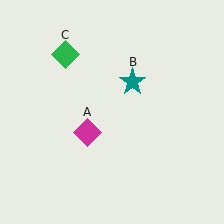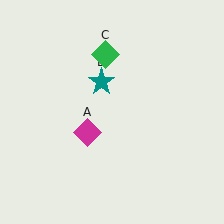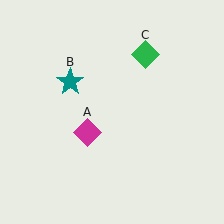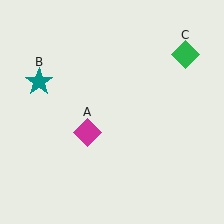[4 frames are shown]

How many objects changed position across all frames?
2 objects changed position: teal star (object B), green diamond (object C).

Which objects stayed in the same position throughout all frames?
Magenta diamond (object A) remained stationary.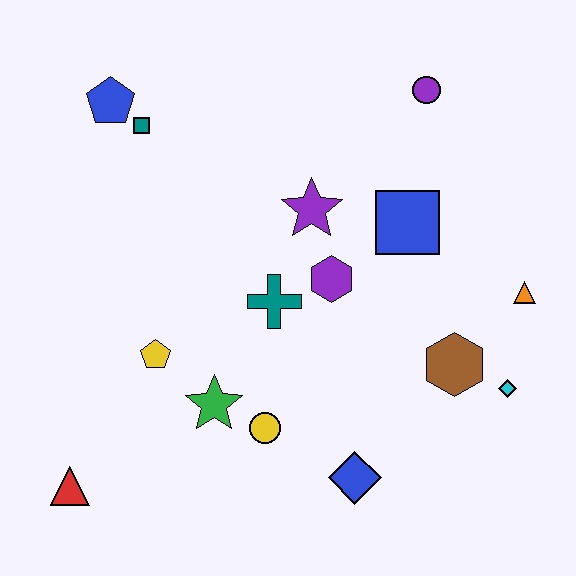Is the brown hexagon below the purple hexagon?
Yes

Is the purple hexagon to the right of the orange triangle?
No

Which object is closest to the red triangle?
The yellow pentagon is closest to the red triangle.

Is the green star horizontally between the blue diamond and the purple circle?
No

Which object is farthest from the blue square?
The red triangle is farthest from the blue square.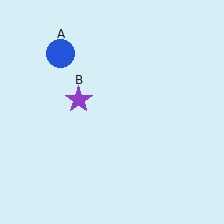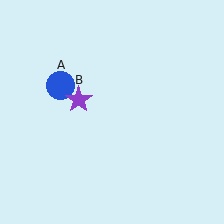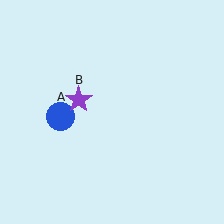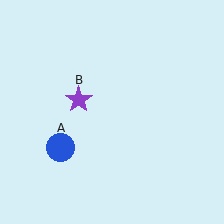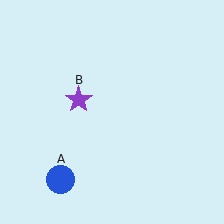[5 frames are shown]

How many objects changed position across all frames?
1 object changed position: blue circle (object A).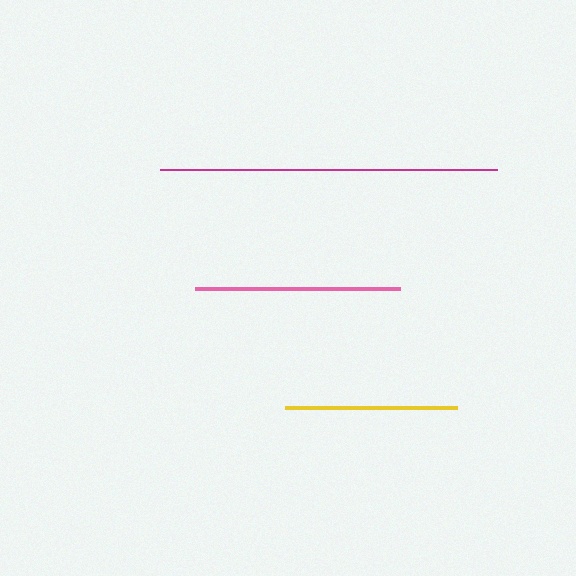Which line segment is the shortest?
The yellow line is the shortest at approximately 172 pixels.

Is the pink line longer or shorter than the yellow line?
The pink line is longer than the yellow line.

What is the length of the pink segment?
The pink segment is approximately 206 pixels long.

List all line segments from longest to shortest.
From longest to shortest: magenta, pink, yellow.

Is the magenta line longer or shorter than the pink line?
The magenta line is longer than the pink line.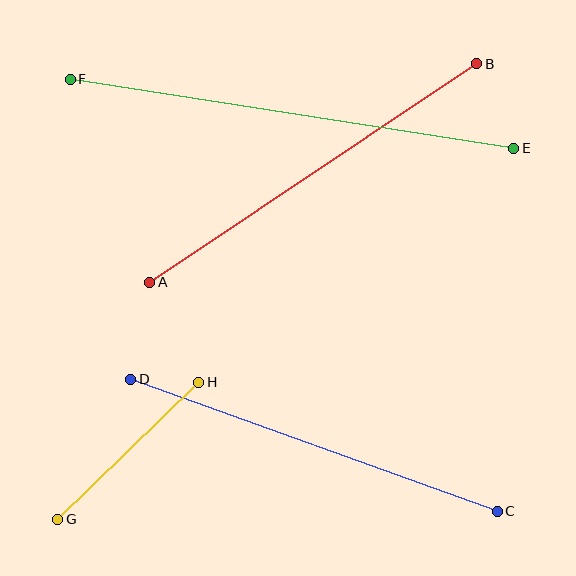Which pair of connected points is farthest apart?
Points E and F are farthest apart.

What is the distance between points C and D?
The distance is approximately 389 pixels.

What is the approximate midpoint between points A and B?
The midpoint is at approximately (313, 173) pixels.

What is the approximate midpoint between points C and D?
The midpoint is at approximately (314, 445) pixels.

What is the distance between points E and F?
The distance is approximately 449 pixels.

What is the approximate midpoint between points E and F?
The midpoint is at approximately (292, 114) pixels.